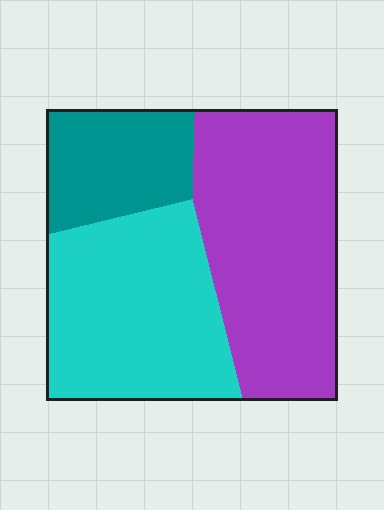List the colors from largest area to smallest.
From largest to smallest: purple, cyan, teal.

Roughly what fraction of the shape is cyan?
Cyan takes up between a third and a half of the shape.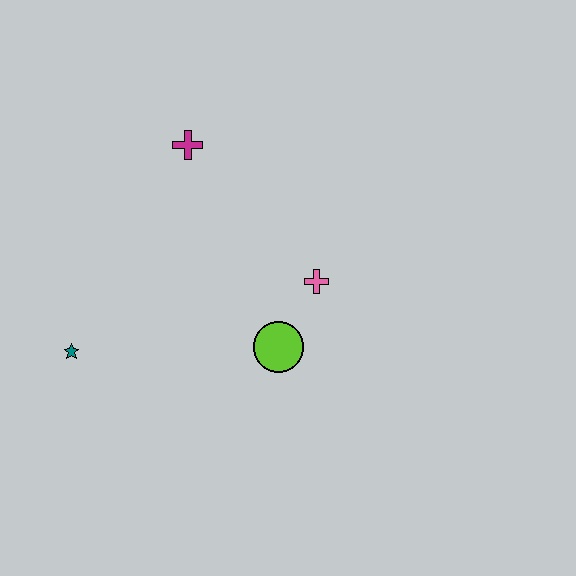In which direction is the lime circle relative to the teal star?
The lime circle is to the right of the teal star.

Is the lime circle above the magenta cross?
No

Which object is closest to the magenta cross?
The pink cross is closest to the magenta cross.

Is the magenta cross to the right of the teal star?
Yes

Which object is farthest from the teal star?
The pink cross is farthest from the teal star.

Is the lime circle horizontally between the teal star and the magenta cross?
No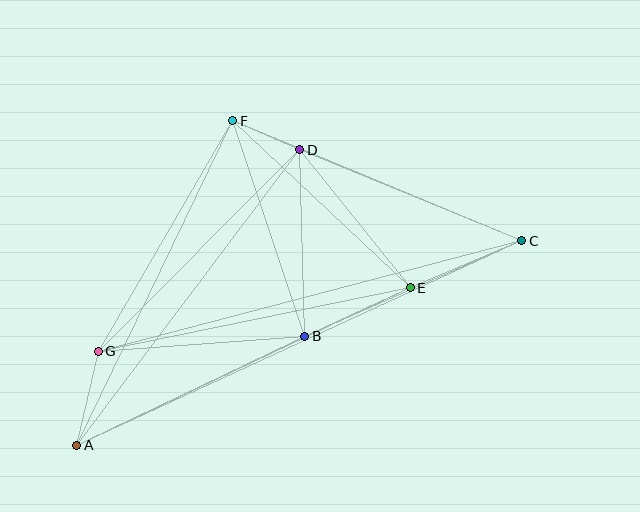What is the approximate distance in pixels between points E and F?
The distance between E and F is approximately 244 pixels.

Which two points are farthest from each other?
Points A and C are farthest from each other.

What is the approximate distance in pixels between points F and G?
The distance between F and G is approximately 267 pixels.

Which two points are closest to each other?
Points D and F are closest to each other.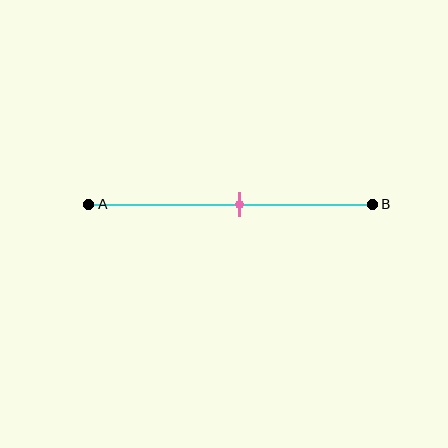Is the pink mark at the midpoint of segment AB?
No, the mark is at about 55% from A, not at the 50% midpoint.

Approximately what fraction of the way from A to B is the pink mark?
The pink mark is approximately 55% of the way from A to B.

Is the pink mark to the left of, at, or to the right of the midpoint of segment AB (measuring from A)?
The pink mark is to the right of the midpoint of segment AB.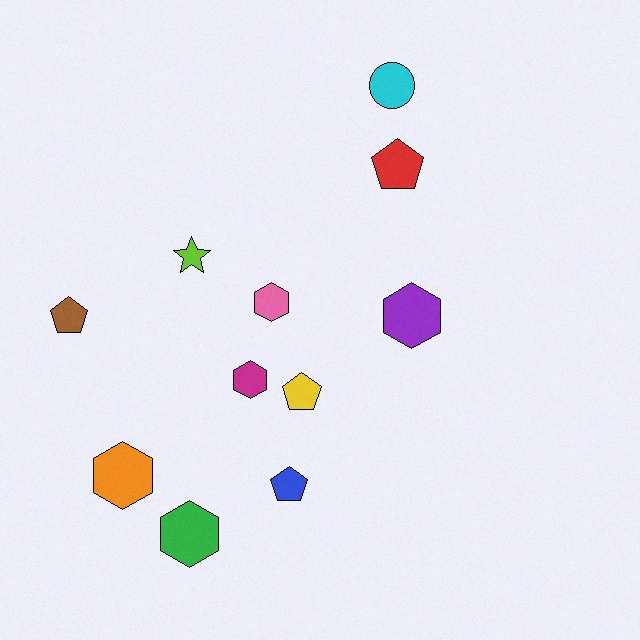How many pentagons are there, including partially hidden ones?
There are 4 pentagons.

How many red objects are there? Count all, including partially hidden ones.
There is 1 red object.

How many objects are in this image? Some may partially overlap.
There are 11 objects.